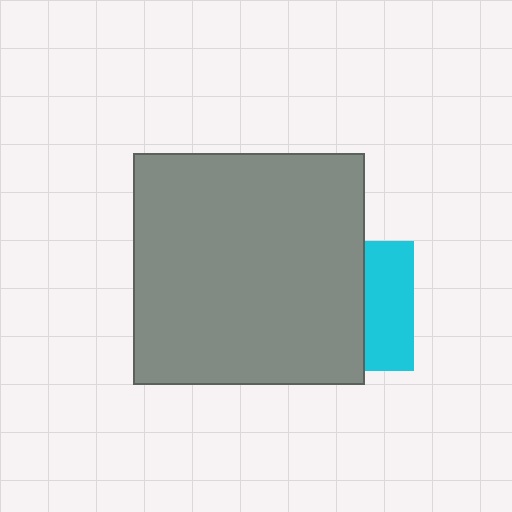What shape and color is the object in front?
The object in front is a gray rectangle.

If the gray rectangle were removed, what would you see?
You would see the complete cyan square.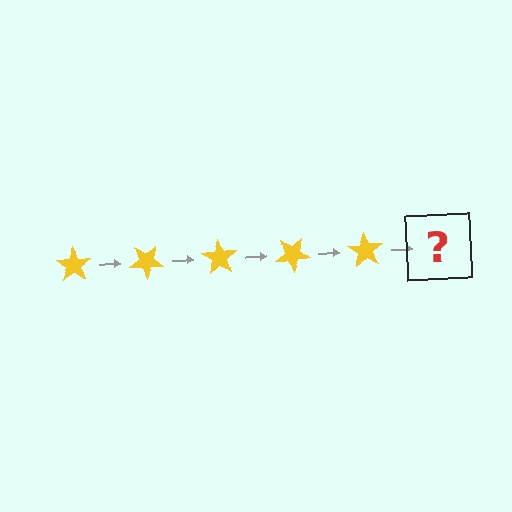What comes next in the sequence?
The next element should be a yellow star rotated 175 degrees.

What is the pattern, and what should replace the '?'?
The pattern is that the star rotates 35 degrees each step. The '?' should be a yellow star rotated 175 degrees.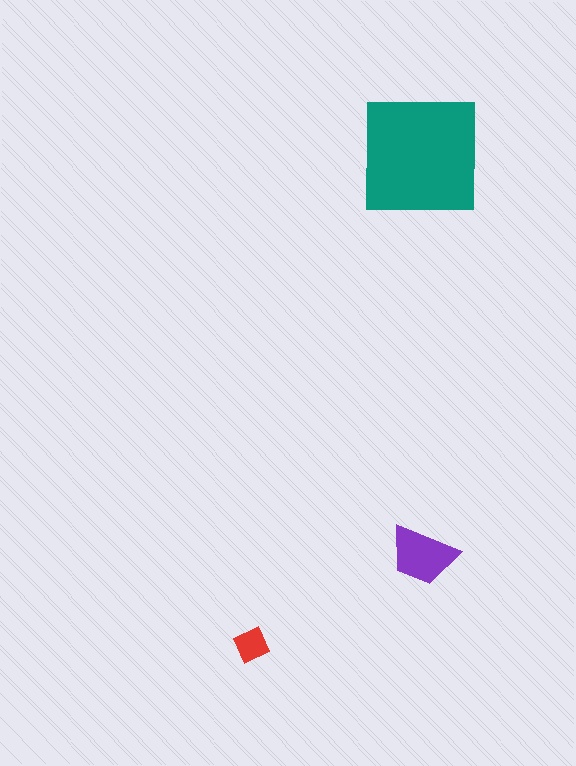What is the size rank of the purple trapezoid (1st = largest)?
2nd.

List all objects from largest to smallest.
The teal square, the purple trapezoid, the red diamond.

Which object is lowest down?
The red diamond is bottommost.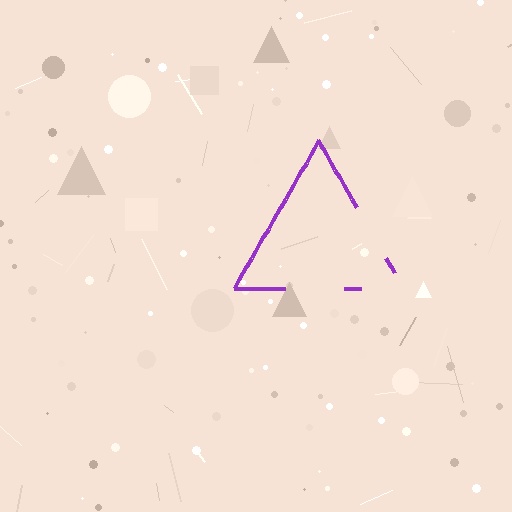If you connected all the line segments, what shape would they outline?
They would outline a triangle.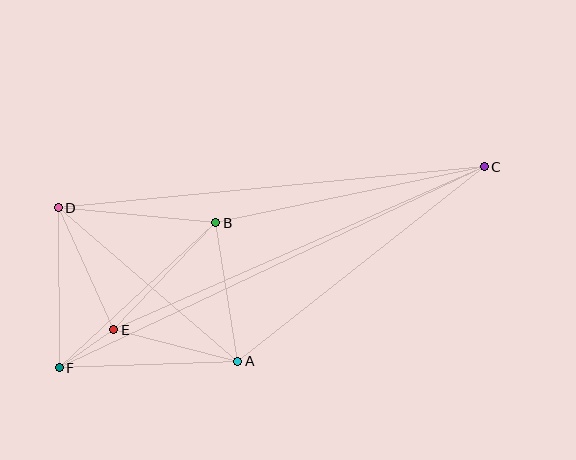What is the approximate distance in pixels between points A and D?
The distance between A and D is approximately 236 pixels.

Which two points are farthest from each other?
Points C and F are farthest from each other.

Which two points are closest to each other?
Points E and F are closest to each other.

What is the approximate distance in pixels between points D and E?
The distance between D and E is approximately 134 pixels.